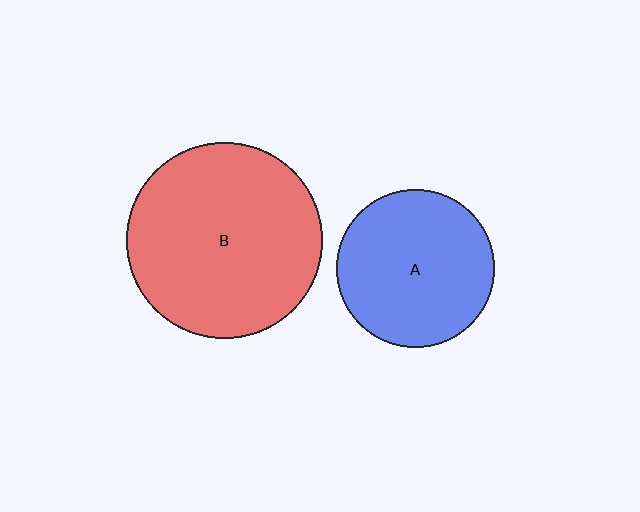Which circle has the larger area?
Circle B (red).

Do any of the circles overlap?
No, none of the circles overlap.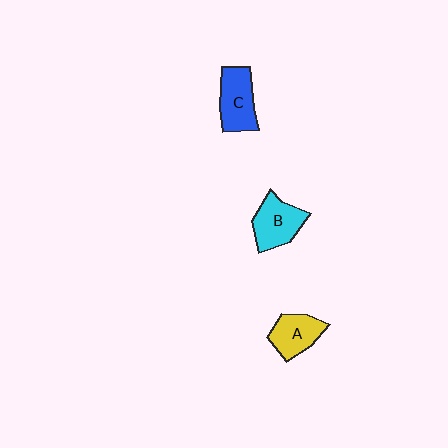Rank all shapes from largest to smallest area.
From largest to smallest: C (blue), B (cyan), A (yellow).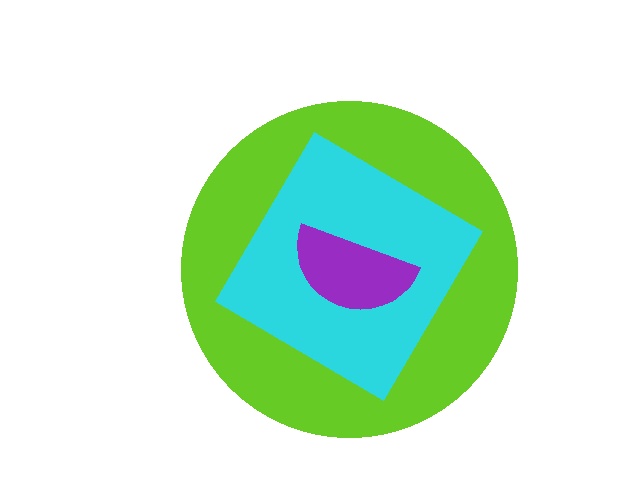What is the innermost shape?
The purple semicircle.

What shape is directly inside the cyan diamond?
The purple semicircle.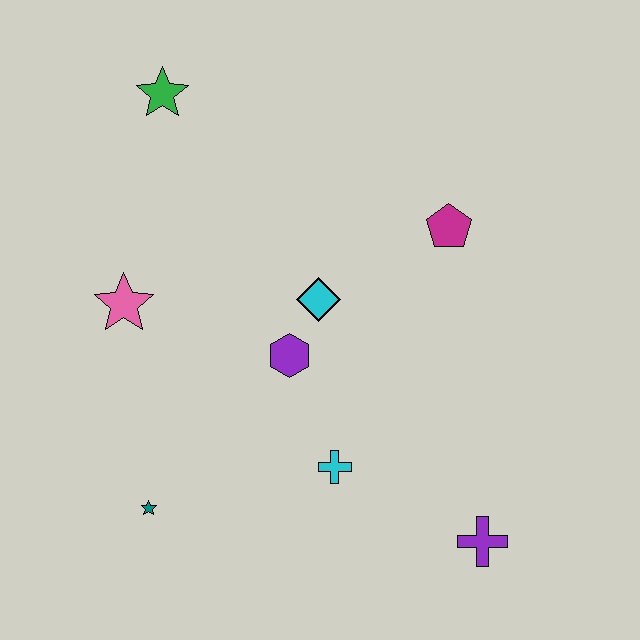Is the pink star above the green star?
No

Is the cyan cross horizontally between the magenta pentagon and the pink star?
Yes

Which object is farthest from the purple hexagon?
The green star is farthest from the purple hexagon.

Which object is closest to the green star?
The pink star is closest to the green star.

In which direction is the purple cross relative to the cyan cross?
The purple cross is to the right of the cyan cross.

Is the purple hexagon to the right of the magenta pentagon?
No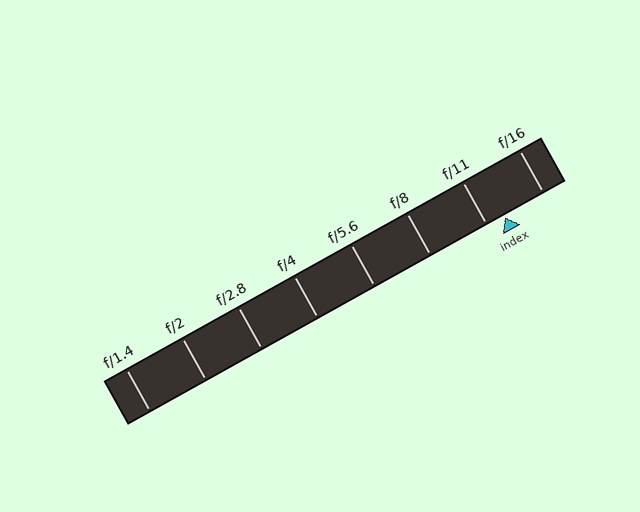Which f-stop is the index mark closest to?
The index mark is closest to f/11.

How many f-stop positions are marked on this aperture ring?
There are 8 f-stop positions marked.